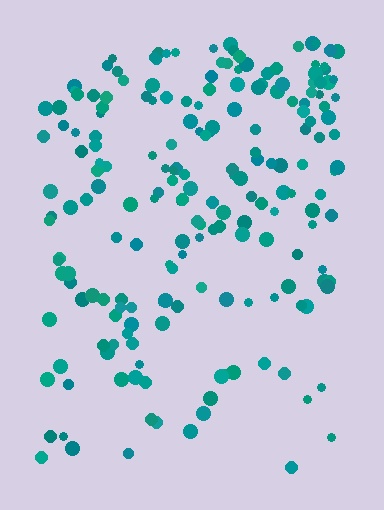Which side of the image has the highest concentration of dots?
The top.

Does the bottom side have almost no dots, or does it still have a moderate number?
Still a moderate number, just noticeably fewer than the top.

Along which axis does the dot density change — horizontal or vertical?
Vertical.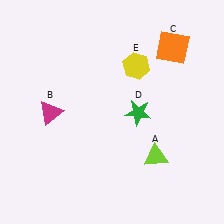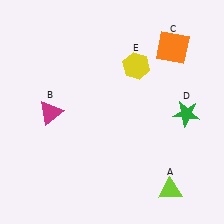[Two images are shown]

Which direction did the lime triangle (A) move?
The lime triangle (A) moved down.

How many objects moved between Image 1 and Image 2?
2 objects moved between the two images.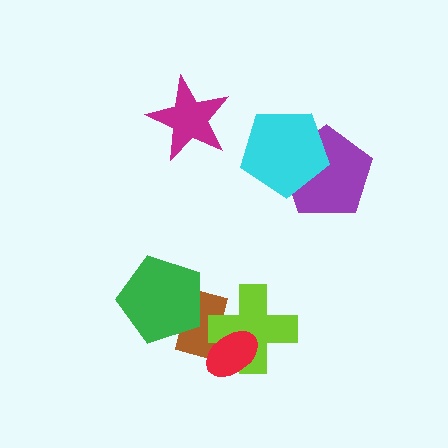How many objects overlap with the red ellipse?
2 objects overlap with the red ellipse.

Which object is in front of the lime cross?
The red ellipse is in front of the lime cross.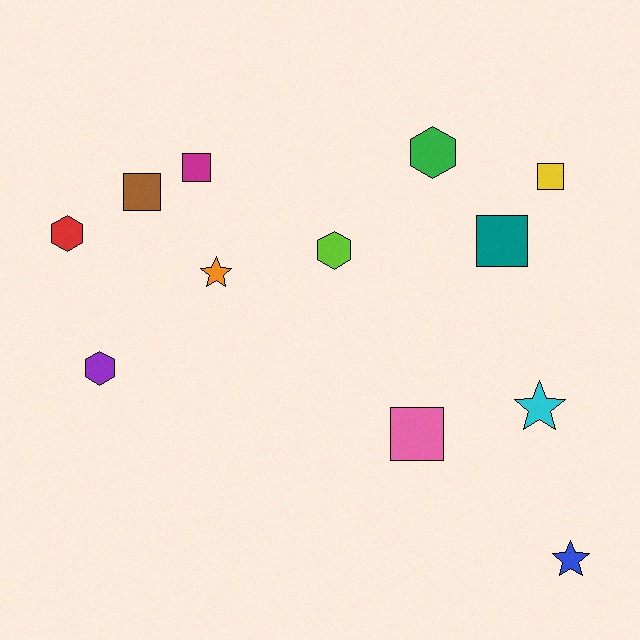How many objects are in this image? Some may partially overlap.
There are 12 objects.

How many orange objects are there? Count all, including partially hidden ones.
There is 1 orange object.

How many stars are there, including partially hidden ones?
There are 3 stars.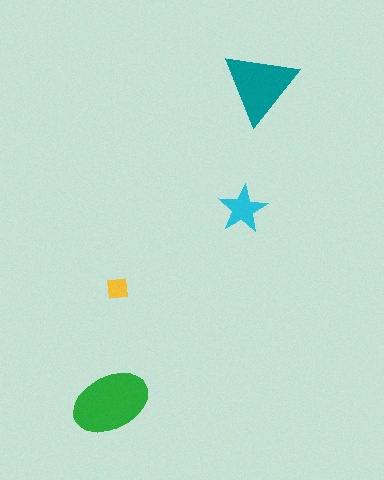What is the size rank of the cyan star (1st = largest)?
3rd.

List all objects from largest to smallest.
The green ellipse, the teal triangle, the cyan star, the yellow square.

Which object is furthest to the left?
The green ellipse is leftmost.